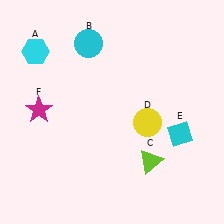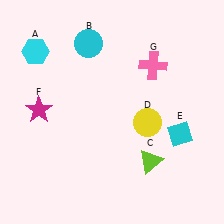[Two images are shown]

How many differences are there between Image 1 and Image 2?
There is 1 difference between the two images.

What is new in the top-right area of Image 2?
A pink cross (G) was added in the top-right area of Image 2.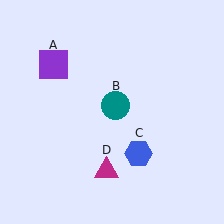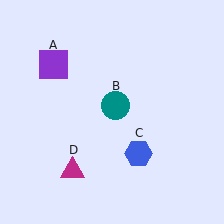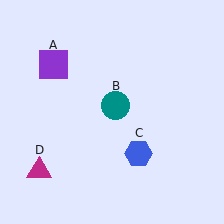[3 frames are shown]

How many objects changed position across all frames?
1 object changed position: magenta triangle (object D).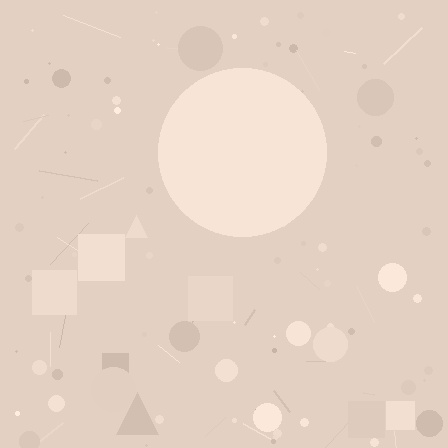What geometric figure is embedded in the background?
A circle is embedded in the background.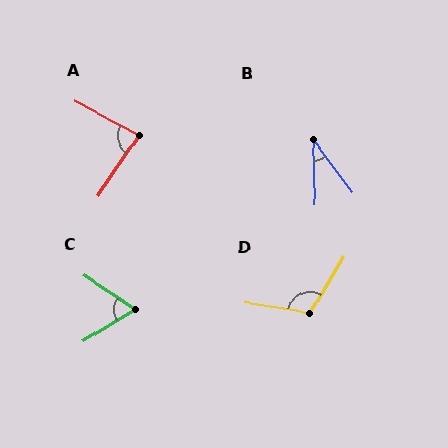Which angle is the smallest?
B, at approximately 35 degrees.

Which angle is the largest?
D, at approximately 112 degrees.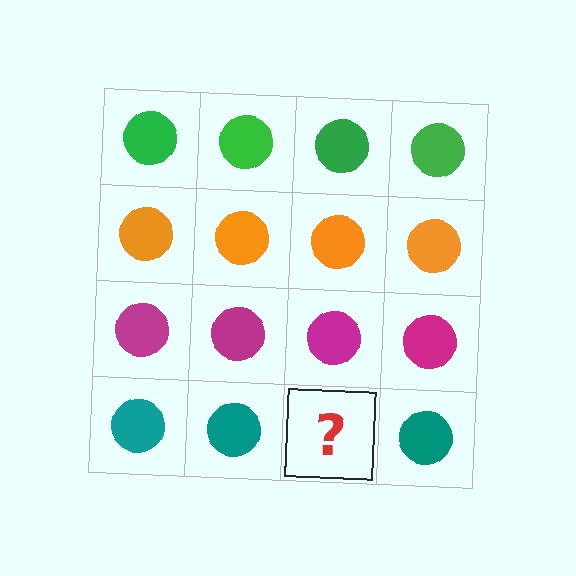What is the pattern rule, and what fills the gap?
The rule is that each row has a consistent color. The gap should be filled with a teal circle.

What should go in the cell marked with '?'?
The missing cell should contain a teal circle.